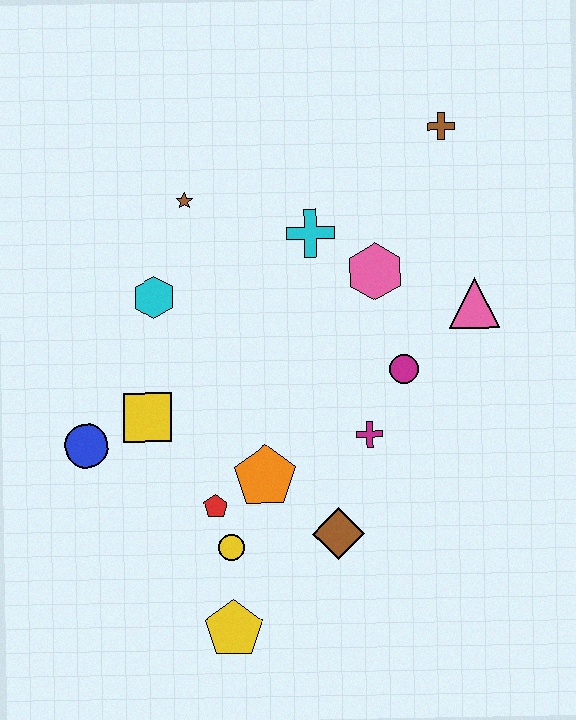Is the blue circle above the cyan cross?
No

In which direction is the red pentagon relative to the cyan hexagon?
The red pentagon is below the cyan hexagon.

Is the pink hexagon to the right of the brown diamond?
Yes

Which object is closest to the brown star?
The cyan hexagon is closest to the brown star.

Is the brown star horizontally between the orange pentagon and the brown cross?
No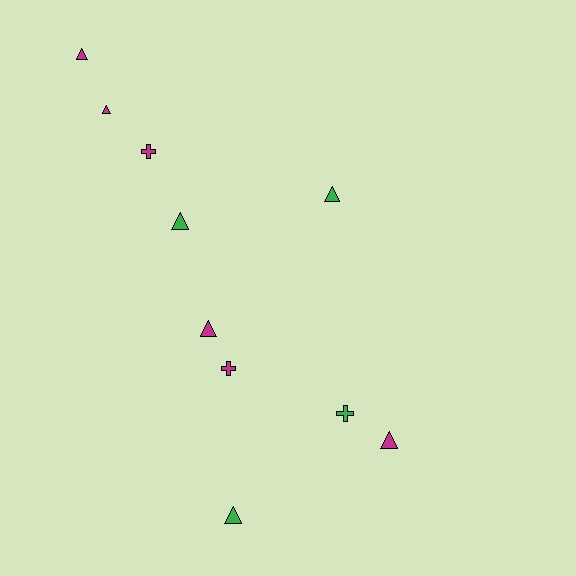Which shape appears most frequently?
Triangle, with 7 objects.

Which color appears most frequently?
Magenta, with 6 objects.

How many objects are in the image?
There are 10 objects.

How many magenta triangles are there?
There are 4 magenta triangles.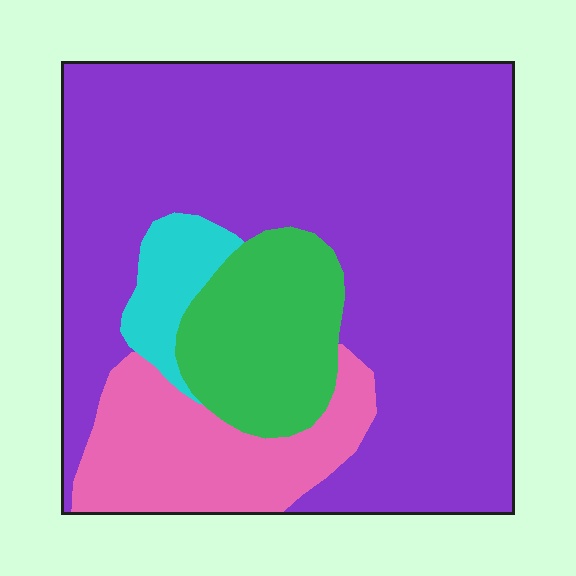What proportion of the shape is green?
Green takes up about one eighth (1/8) of the shape.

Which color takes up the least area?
Cyan, at roughly 5%.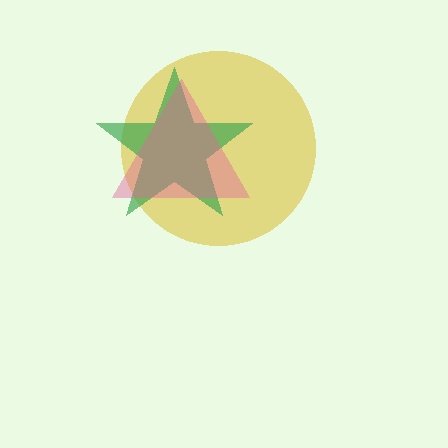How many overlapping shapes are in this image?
There are 3 overlapping shapes in the image.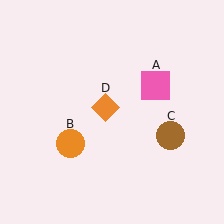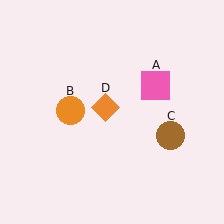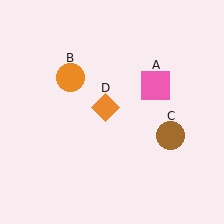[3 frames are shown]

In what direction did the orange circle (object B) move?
The orange circle (object B) moved up.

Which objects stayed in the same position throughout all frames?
Pink square (object A) and brown circle (object C) and orange diamond (object D) remained stationary.